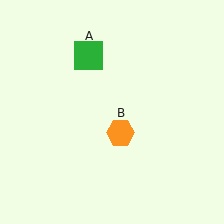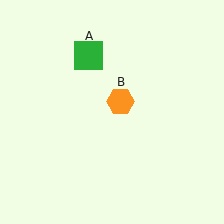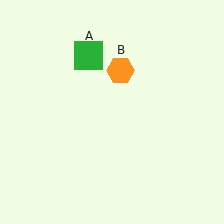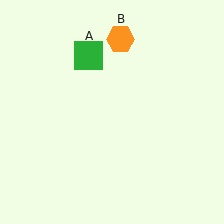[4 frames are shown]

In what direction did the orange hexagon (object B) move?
The orange hexagon (object B) moved up.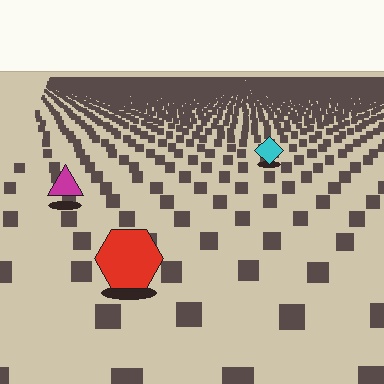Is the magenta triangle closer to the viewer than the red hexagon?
No. The red hexagon is closer — you can tell from the texture gradient: the ground texture is coarser near it.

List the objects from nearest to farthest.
From nearest to farthest: the red hexagon, the magenta triangle, the cyan diamond.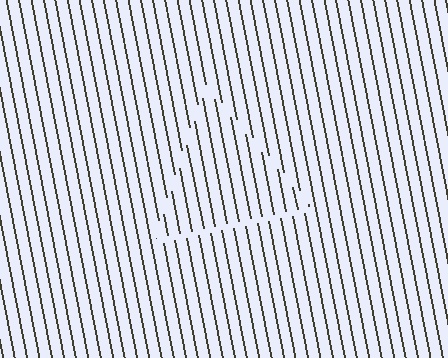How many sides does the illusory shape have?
3 sides — the line-ends trace a triangle.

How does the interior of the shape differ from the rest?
The interior of the shape contains the same grating, shifted by half a period — the contour is defined by the phase discontinuity where line-ends from the inner and outer gratings abut.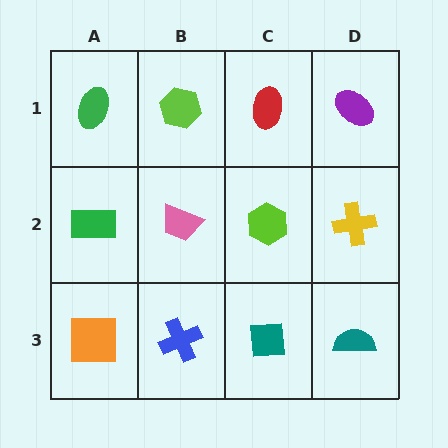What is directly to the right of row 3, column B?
A teal square.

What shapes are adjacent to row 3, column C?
A lime hexagon (row 2, column C), a blue cross (row 3, column B), a teal semicircle (row 3, column D).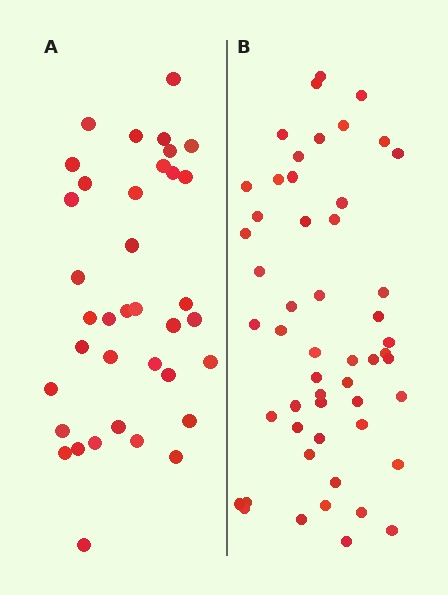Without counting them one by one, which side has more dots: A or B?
Region B (the right region) has more dots.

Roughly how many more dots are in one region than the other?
Region B has approximately 15 more dots than region A.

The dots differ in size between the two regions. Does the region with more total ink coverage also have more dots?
No. Region A has more total ink coverage because its dots are larger, but region B actually contains more individual dots. Total area can be misleading — the number of items is what matters here.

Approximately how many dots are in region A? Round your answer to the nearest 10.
About 40 dots. (The exact count is 37, which rounds to 40.)